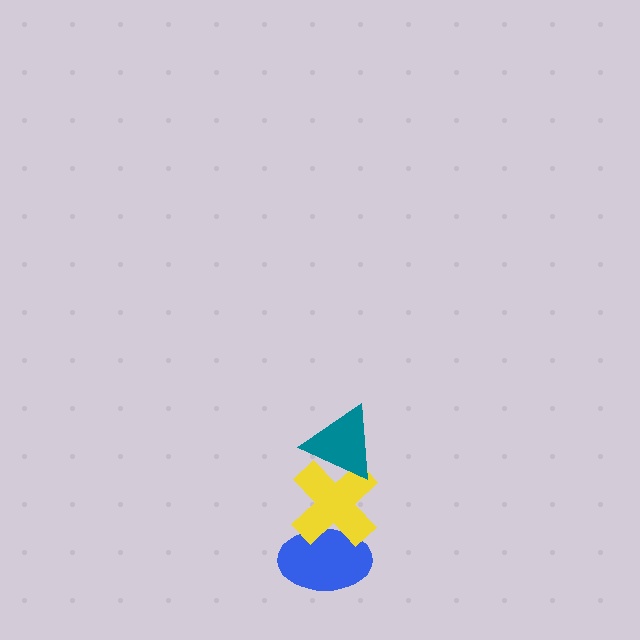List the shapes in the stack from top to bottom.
From top to bottom: the teal triangle, the yellow cross, the blue ellipse.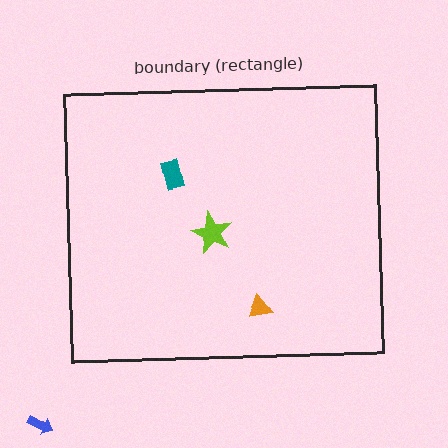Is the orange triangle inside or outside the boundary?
Inside.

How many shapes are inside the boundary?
3 inside, 1 outside.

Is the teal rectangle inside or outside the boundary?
Inside.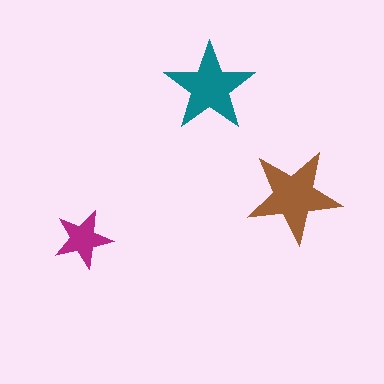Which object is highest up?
The teal star is topmost.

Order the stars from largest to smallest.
the brown one, the teal one, the magenta one.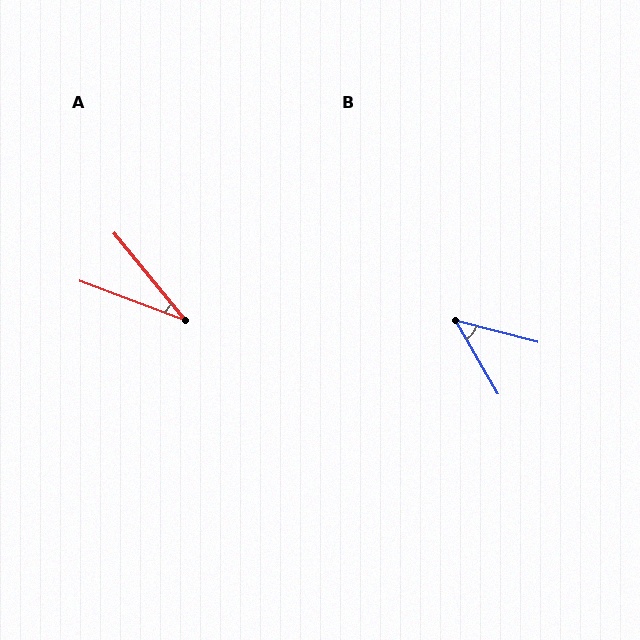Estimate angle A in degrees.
Approximately 30 degrees.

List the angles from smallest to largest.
A (30°), B (45°).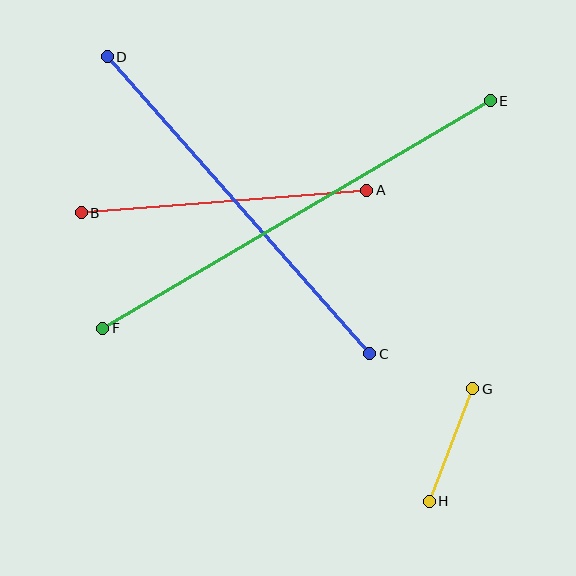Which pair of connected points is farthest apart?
Points E and F are farthest apart.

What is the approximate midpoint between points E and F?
The midpoint is at approximately (296, 215) pixels.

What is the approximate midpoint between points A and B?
The midpoint is at approximately (224, 201) pixels.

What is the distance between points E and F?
The distance is approximately 449 pixels.